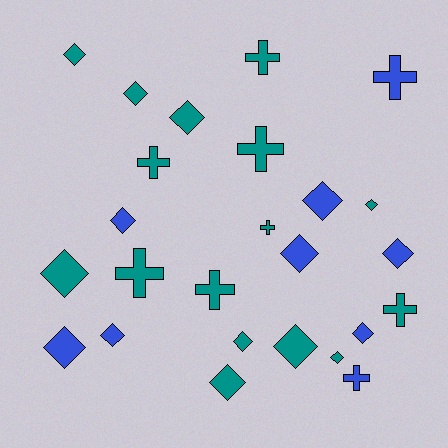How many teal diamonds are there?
There are 9 teal diamonds.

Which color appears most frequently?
Teal, with 16 objects.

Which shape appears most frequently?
Diamond, with 16 objects.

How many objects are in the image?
There are 25 objects.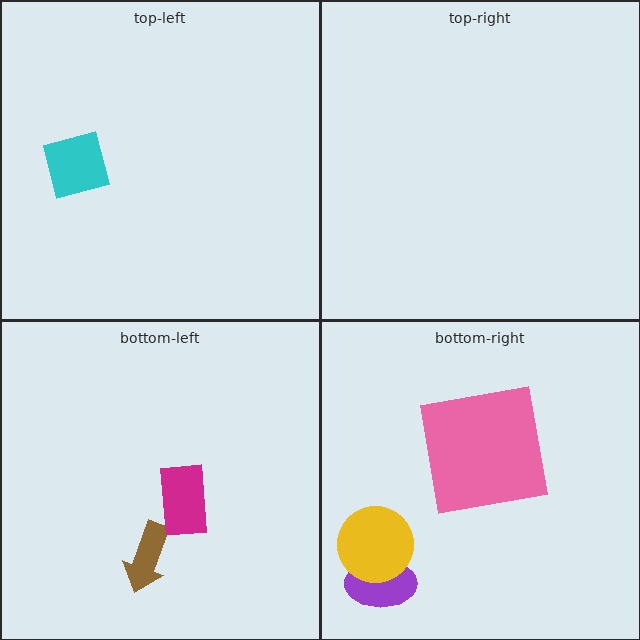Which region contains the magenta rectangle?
The bottom-left region.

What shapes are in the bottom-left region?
The brown arrow, the magenta rectangle.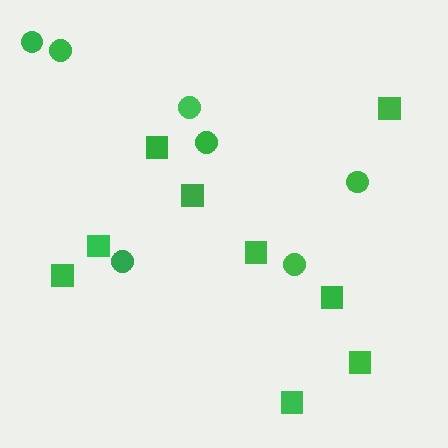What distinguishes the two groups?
There are 2 groups: one group of circles (7) and one group of squares (9).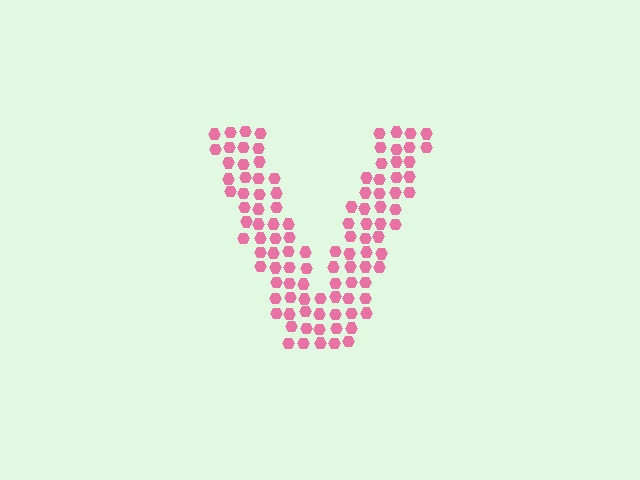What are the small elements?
The small elements are hexagons.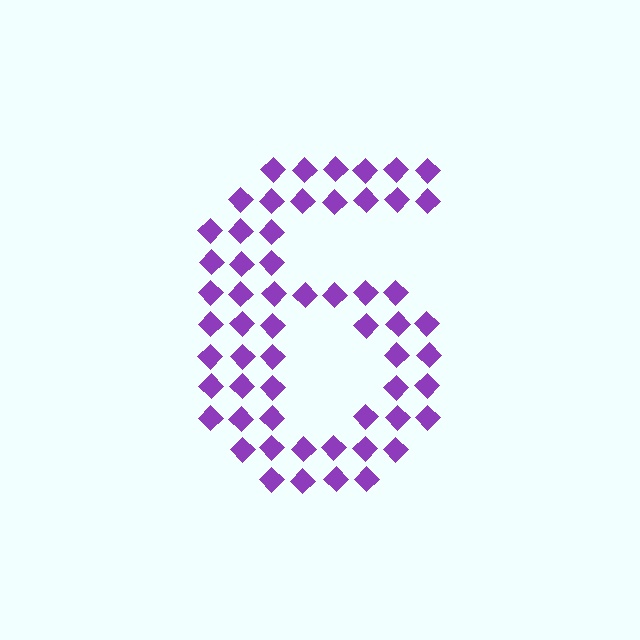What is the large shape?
The large shape is the digit 6.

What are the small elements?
The small elements are diamonds.